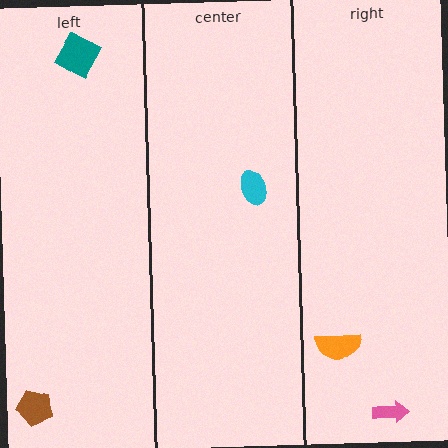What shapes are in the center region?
The cyan ellipse.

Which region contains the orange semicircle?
The right region.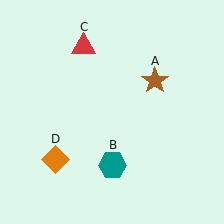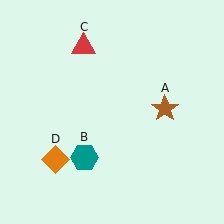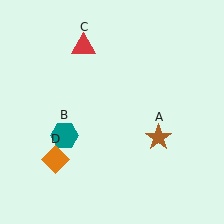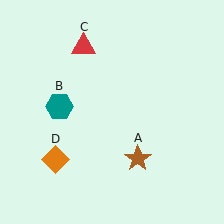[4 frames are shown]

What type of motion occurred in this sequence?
The brown star (object A), teal hexagon (object B) rotated clockwise around the center of the scene.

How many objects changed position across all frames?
2 objects changed position: brown star (object A), teal hexagon (object B).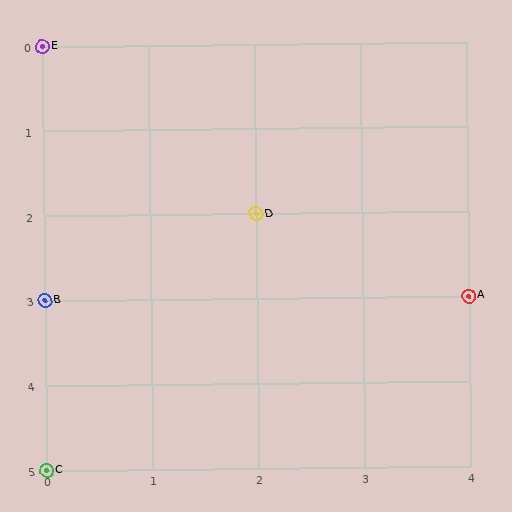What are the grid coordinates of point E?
Point E is at grid coordinates (0, 0).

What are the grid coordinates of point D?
Point D is at grid coordinates (2, 2).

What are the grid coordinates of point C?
Point C is at grid coordinates (0, 5).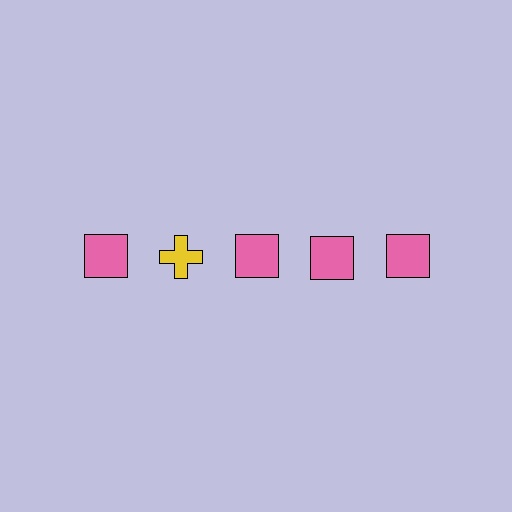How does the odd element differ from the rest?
It differs in both color (yellow instead of pink) and shape (cross instead of square).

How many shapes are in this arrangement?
There are 5 shapes arranged in a grid pattern.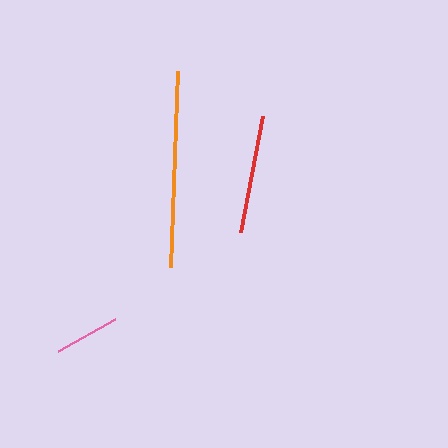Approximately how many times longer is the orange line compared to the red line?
The orange line is approximately 1.7 times the length of the red line.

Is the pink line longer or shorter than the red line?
The red line is longer than the pink line.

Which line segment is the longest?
The orange line is the longest at approximately 196 pixels.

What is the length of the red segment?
The red segment is approximately 118 pixels long.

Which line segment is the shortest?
The pink line is the shortest at approximately 66 pixels.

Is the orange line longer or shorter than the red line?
The orange line is longer than the red line.